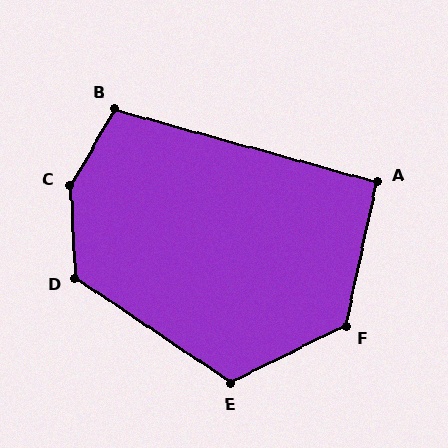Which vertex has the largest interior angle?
C, at approximately 147 degrees.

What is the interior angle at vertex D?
Approximately 127 degrees (obtuse).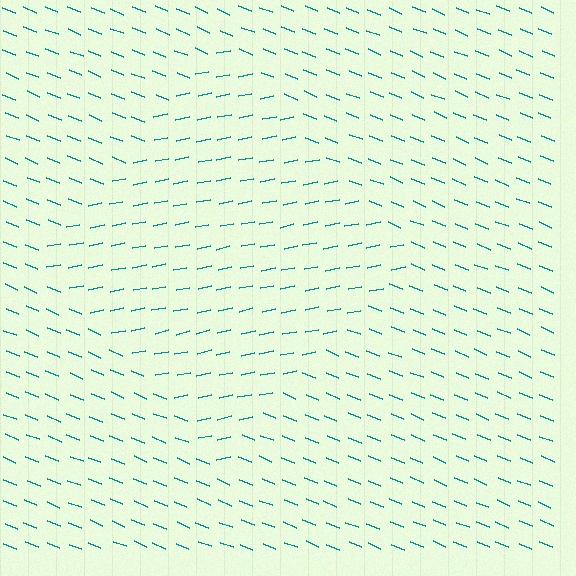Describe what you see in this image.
The image is filled with small teal line segments. A diamond region in the image has lines oriented differently from the surrounding lines, creating a visible texture boundary.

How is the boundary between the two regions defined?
The boundary is defined purely by a change in line orientation (approximately 33 degrees difference). All lines are the same color and thickness.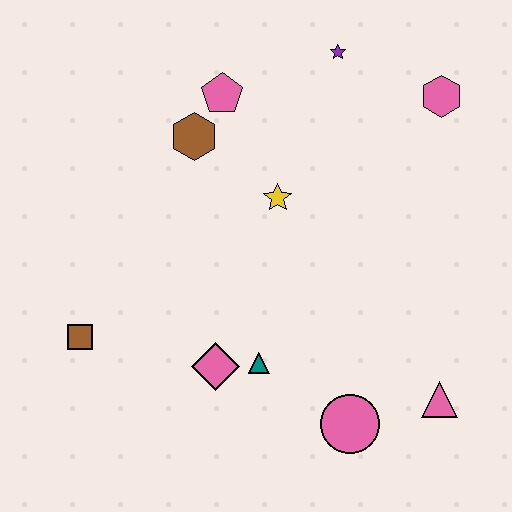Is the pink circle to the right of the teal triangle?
Yes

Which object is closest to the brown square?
The pink diamond is closest to the brown square.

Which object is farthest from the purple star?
The brown square is farthest from the purple star.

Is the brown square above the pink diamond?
Yes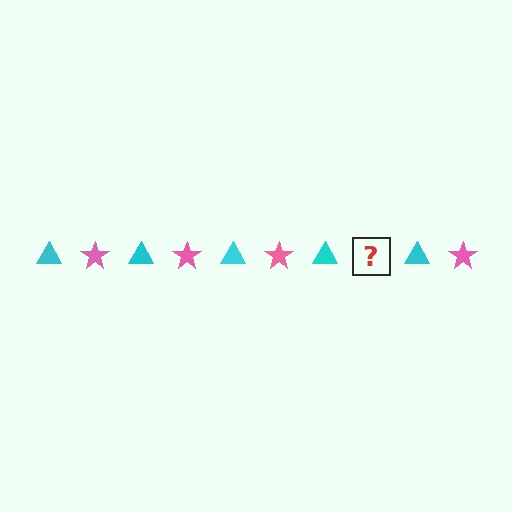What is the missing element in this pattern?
The missing element is a pink star.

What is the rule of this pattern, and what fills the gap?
The rule is that the pattern alternates between cyan triangle and pink star. The gap should be filled with a pink star.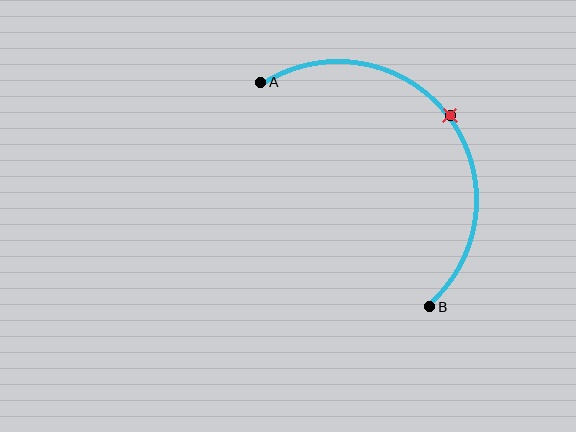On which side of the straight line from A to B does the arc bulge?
The arc bulges above and to the right of the straight line connecting A and B.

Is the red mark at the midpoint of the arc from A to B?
Yes. The red mark lies on the arc at equal arc-length from both A and B — it is the arc midpoint.